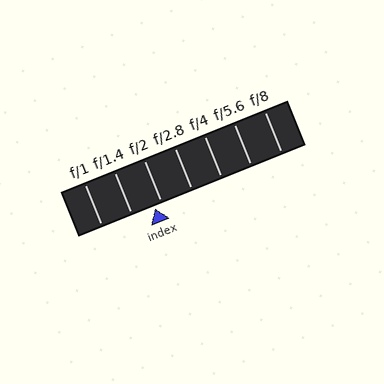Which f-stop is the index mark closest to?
The index mark is closest to f/2.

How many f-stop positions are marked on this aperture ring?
There are 7 f-stop positions marked.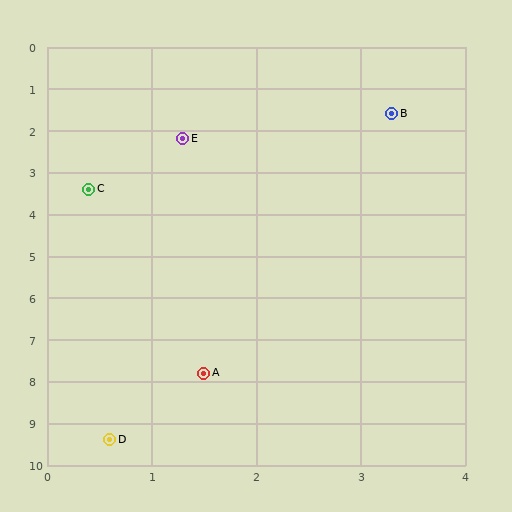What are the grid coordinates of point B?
Point B is at approximately (3.3, 1.6).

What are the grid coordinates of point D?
Point D is at approximately (0.6, 9.4).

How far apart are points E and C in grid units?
Points E and C are about 1.5 grid units apart.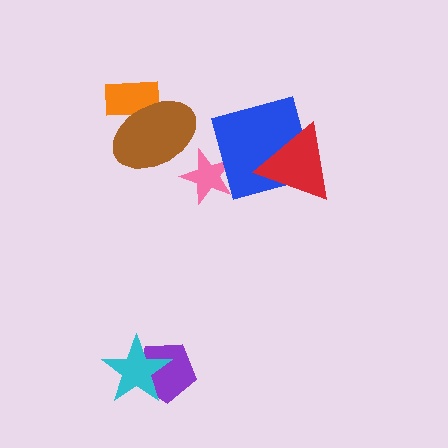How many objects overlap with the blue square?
2 objects overlap with the blue square.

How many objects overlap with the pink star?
1 object overlaps with the pink star.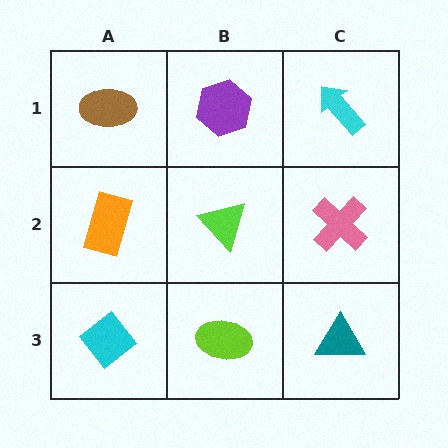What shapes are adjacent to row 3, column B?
A lime triangle (row 2, column B), a cyan diamond (row 3, column A), a teal triangle (row 3, column C).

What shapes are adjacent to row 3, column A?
An orange rectangle (row 2, column A), a lime ellipse (row 3, column B).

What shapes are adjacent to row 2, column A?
A brown ellipse (row 1, column A), a cyan diamond (row 3, column A), a lime triangle (row 2, column B).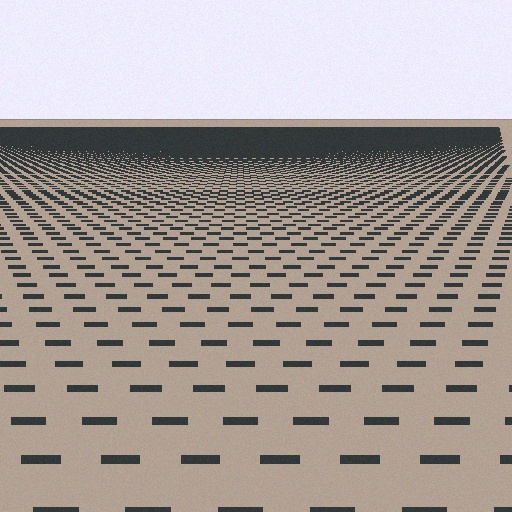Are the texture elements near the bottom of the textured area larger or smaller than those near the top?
Larger. Near the bottom, elements are closer to the viewer and appear at a bigger on-screen size.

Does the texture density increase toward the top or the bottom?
Density increases toward the top.